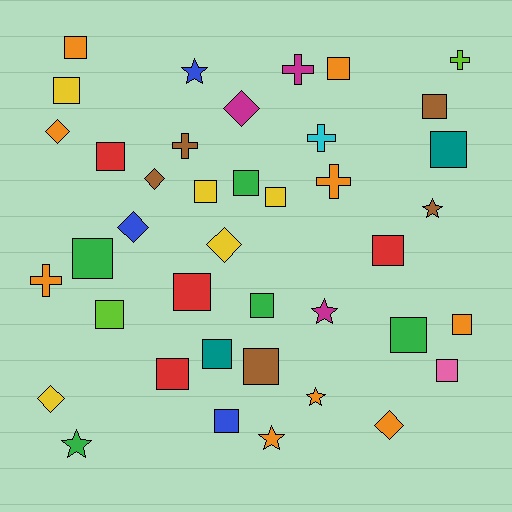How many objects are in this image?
There are 40 objects.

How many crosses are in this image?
There are 6 crosses.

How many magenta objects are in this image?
There are 3 magenta objects.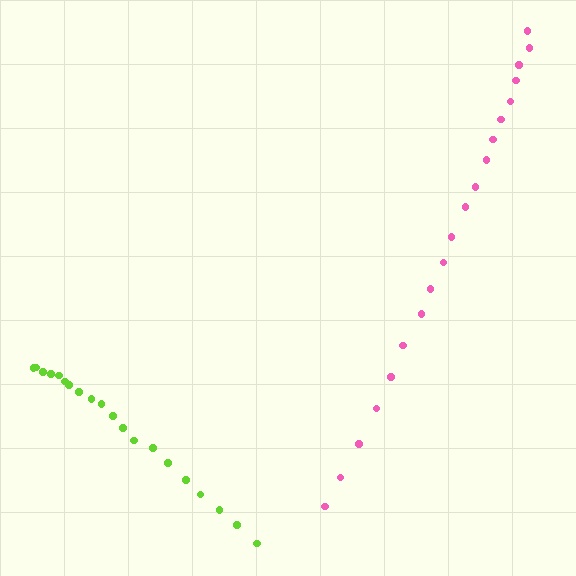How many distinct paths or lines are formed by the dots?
There are 2 distinct paths.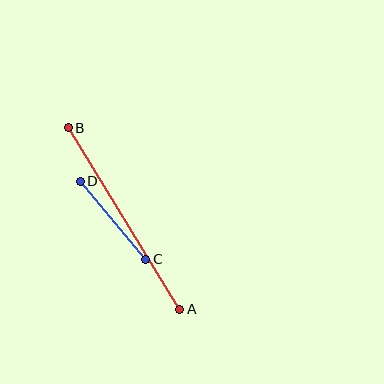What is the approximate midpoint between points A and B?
The midpoint is at approximately (124, 218) pixels.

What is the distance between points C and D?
The distance is approximately 102 pixels.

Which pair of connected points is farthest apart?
Points A and B are farthest apart.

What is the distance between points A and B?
The distance is approximately 213 pixels.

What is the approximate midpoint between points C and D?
The midpoint is at approximately (113, 220) pixels.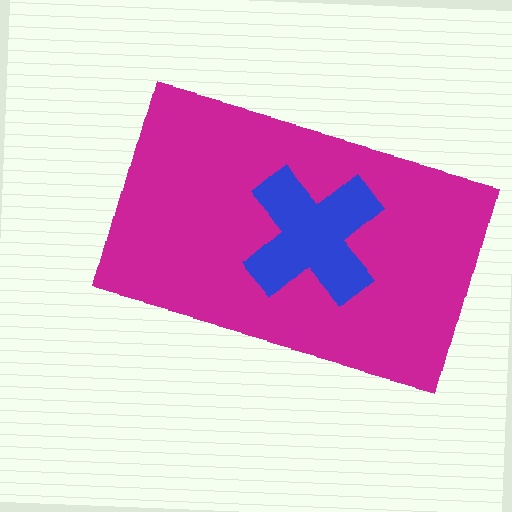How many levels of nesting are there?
2.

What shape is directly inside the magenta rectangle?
The blue cross.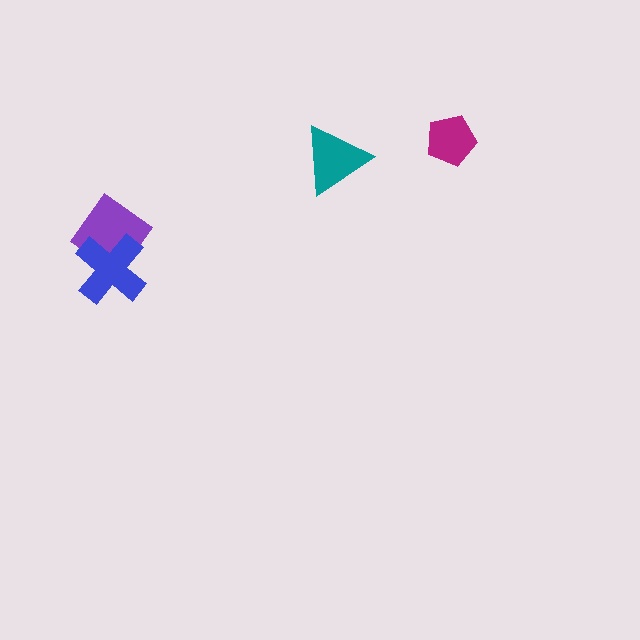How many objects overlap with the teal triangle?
0 objects overlap with the teal triangle.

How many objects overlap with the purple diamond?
1 object overlaps with the purple diamond.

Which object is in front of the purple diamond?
The blue cross is in front of the purple diamond.